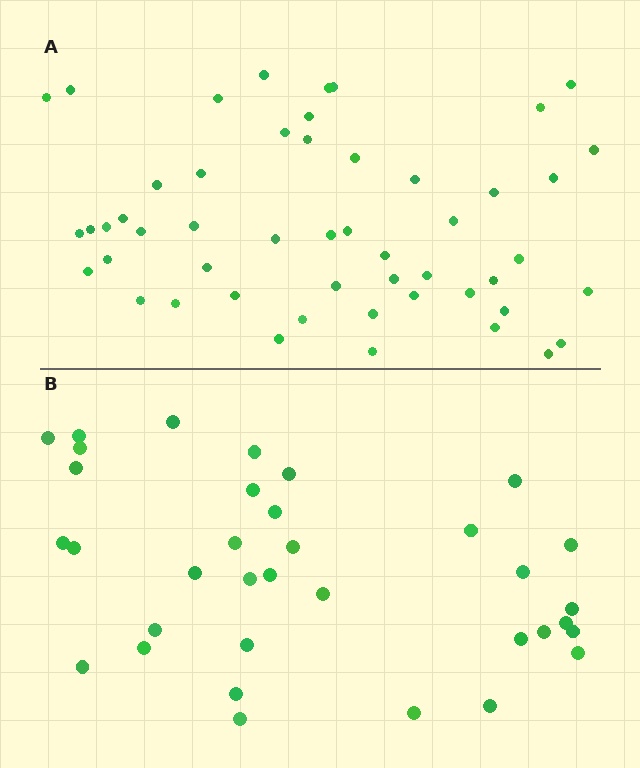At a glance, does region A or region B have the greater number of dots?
Region A (the top region) has more dots.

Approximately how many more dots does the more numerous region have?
Region A has approximately 15 more dots than region B.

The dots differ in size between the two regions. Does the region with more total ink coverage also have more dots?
No. Region B has more total ink coverage because its dots are larger, but region A actually contains more individual dots. Total area can be misleading — the number of items is what matters here.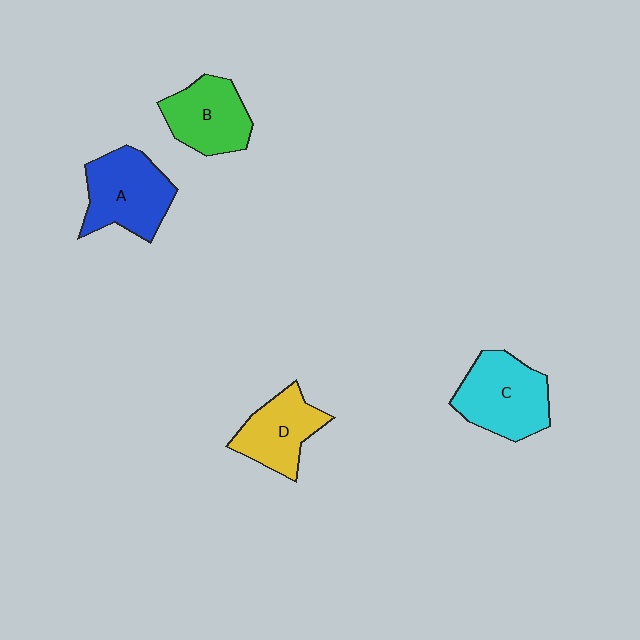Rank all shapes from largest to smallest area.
From largest to smallest: C (cyan), A (blue), B (green), D (yellow).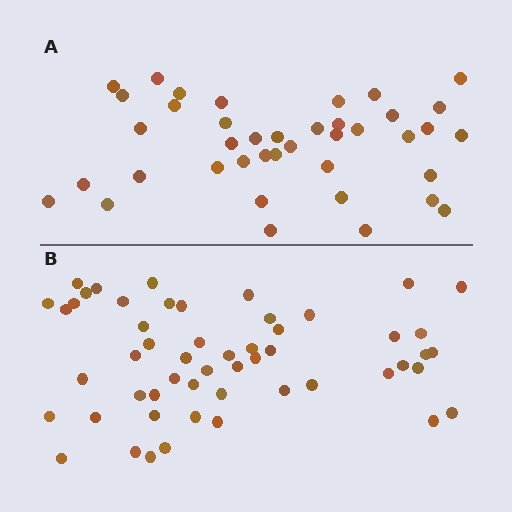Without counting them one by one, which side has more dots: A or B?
Region B (the bottom region) has more dots.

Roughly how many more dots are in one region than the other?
Region B has approximately 15 more dots than region A.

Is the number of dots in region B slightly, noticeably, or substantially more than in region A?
Region B has noticeably more, but not dramatically so. The ratio is roughly 1.3 to 1.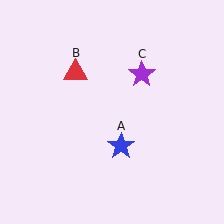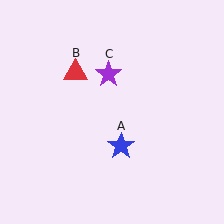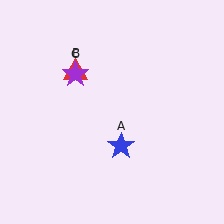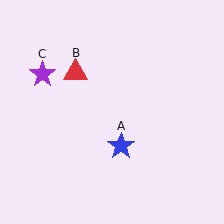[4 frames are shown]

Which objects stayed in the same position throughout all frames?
Blue star (object A) and red triangle (object B) remained stationary.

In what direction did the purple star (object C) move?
The purple star (object C) moved left.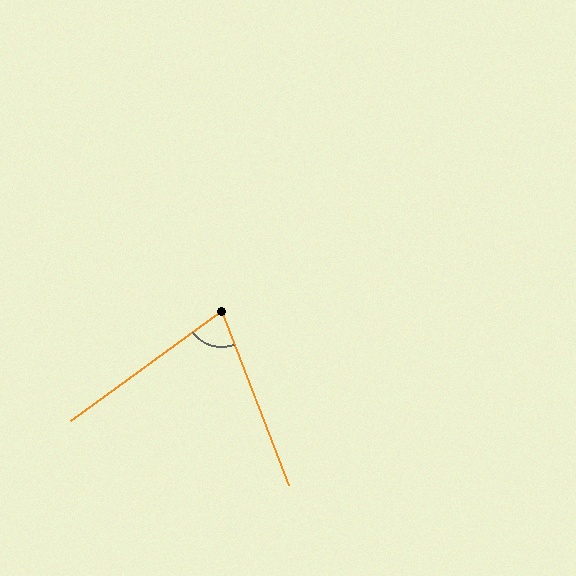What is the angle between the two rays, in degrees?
Approximately 75 degrees.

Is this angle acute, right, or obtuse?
It is acute.